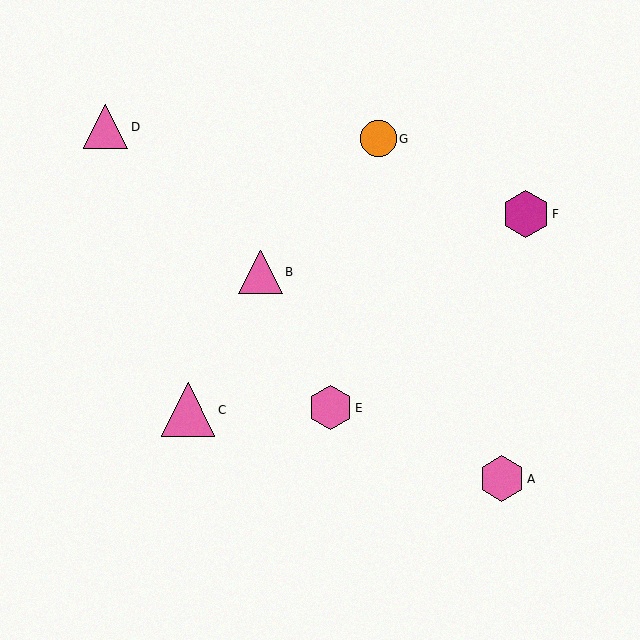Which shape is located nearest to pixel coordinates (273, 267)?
The pink triangle (labeled B) at (260, 272) is nearest to that location.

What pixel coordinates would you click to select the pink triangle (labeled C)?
Click at (188, 410) to select the pink triangle C.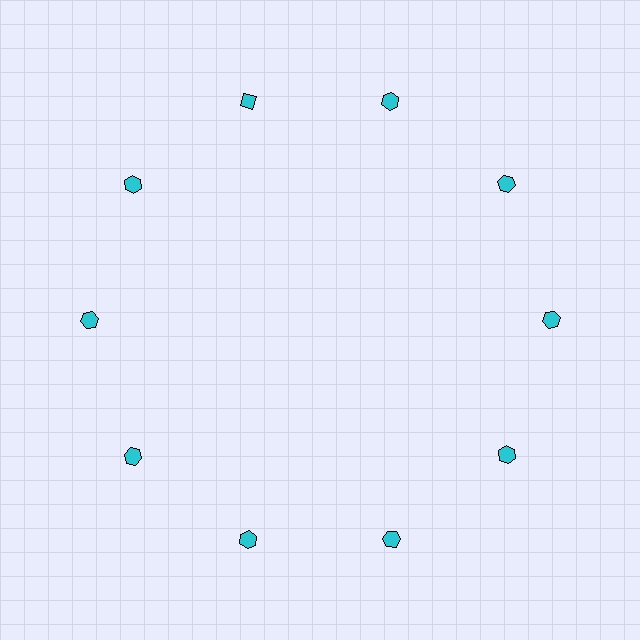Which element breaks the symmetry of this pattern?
The cyan diamond at roughly the 11 o'clock position breaks the symmetry. All other shapes are cyan hexagons.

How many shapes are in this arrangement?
There are 10 shapes arranged in a ring pattern.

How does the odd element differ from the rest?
It has a different shape: diamond instead of hexagon.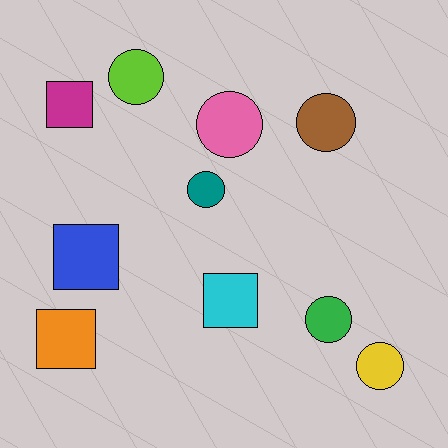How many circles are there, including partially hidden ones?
There are 6 circles.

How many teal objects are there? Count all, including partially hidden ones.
There is 1 teal object.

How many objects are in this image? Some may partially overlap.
There are 10 objects.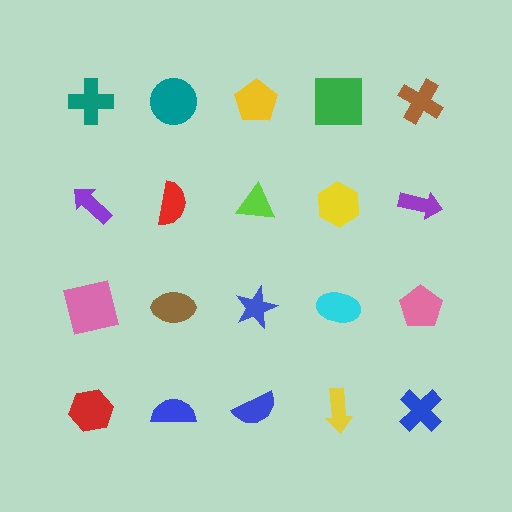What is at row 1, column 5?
A brown cross.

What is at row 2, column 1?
A purple arrow.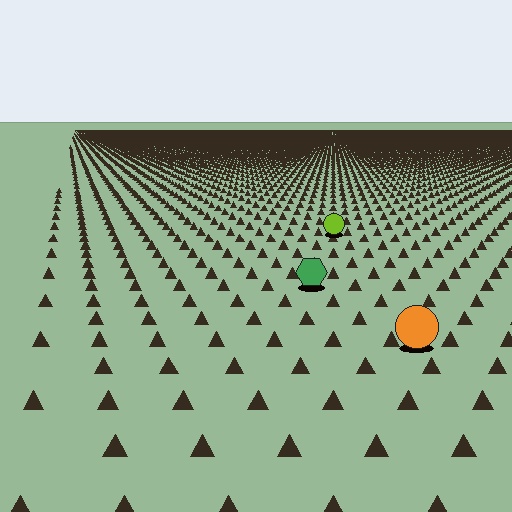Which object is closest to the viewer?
The orange circle is closest. The texture marks near it are larger and more spread out.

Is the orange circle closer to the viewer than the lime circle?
Yes. The orange circle is closer — you can tell from the texture gradient: the ground texture is coarser near it.